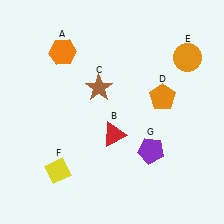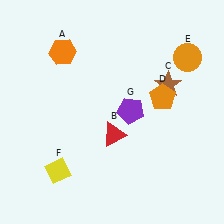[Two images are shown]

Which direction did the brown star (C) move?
The brown star (C) moved right.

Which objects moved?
The objects that moved are: the brown star (C), the purple pentagon (G).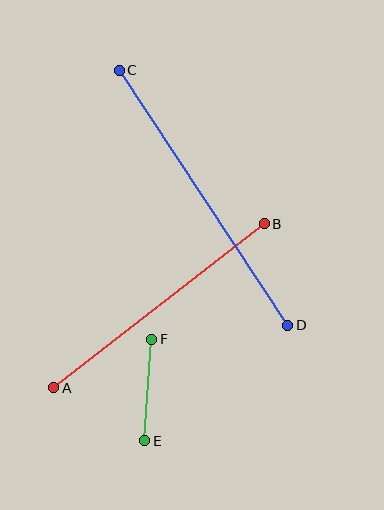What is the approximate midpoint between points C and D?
The midpoint is at approximately (204, 198) pixels.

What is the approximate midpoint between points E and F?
The midpoint is at approximately (148, 390) pixels.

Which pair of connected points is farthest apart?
Points C and D are farthest apart.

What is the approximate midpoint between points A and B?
The midpoint is at approximately (159, 306) pixels.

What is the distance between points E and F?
The distance is approximately 102 pixels.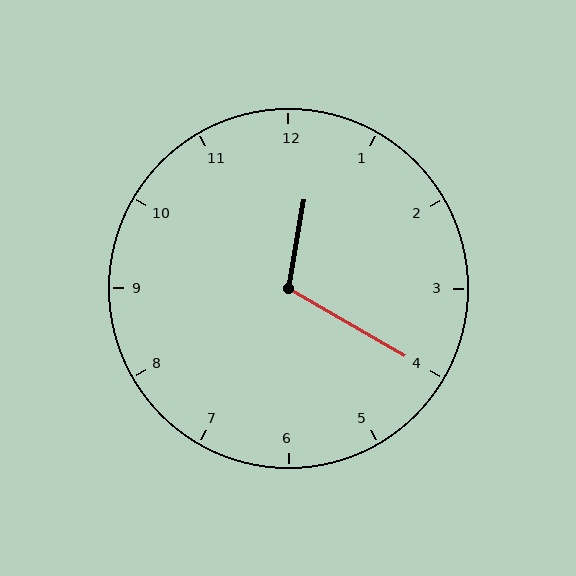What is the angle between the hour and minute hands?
Approximately 110 degrees.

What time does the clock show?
12:20.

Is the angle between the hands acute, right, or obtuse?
It is obtuse.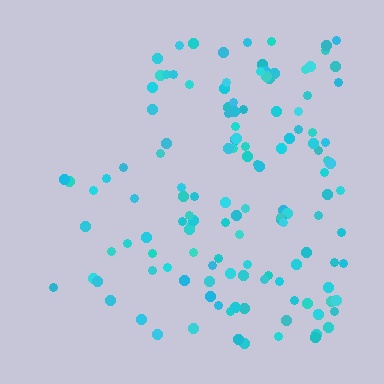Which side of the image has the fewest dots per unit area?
The left.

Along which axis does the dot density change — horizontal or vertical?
Horizontal.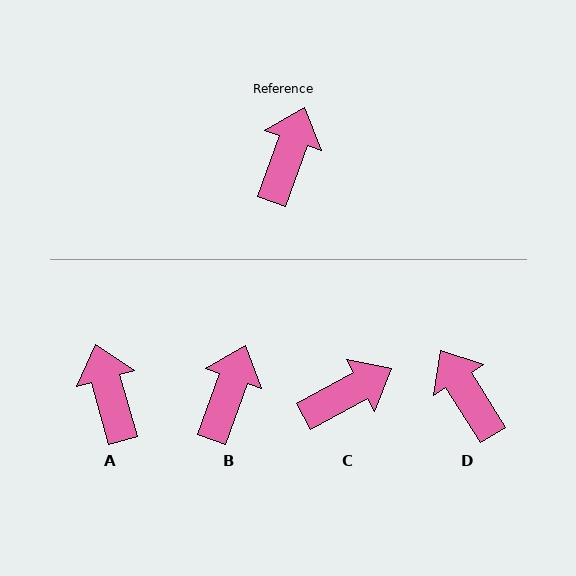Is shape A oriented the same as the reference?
No, it is off by about 36 degrees.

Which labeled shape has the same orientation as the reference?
B.